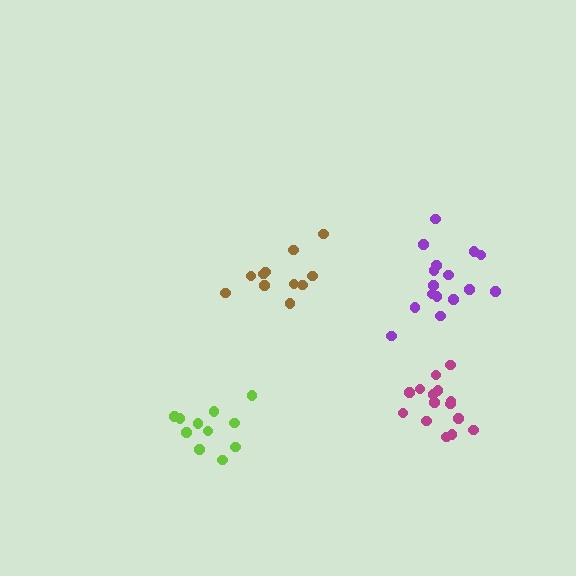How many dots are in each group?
Group 1: 15 dots, Group 2: 11 dots, Group 3: 11 dots, Group 4: 16 dots (53 total).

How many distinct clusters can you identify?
There are 4 distinct clusters.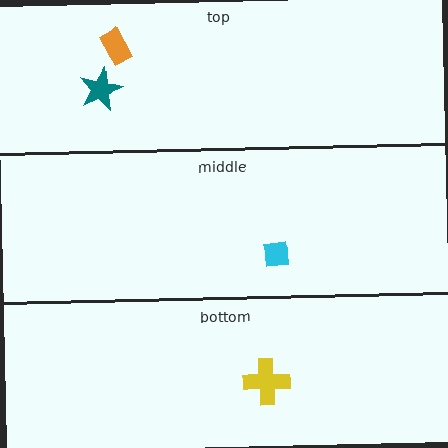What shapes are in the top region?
The orange rectangle, the teal star.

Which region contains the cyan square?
The middle region.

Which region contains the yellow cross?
The bottom region.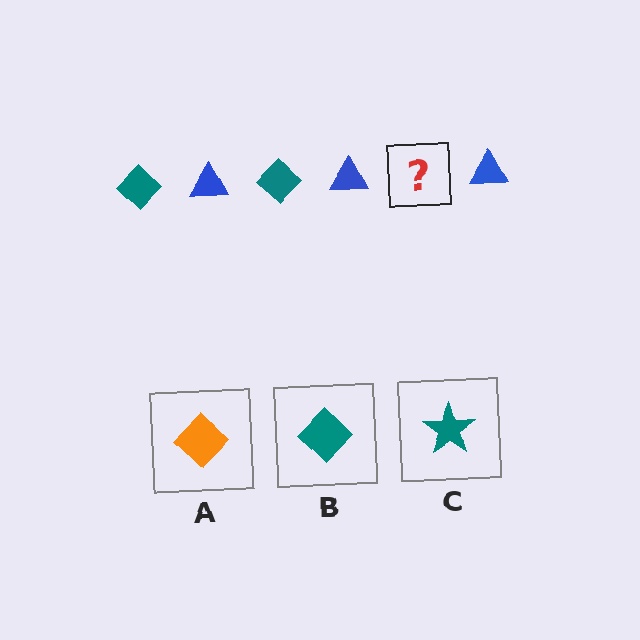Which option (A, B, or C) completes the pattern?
B.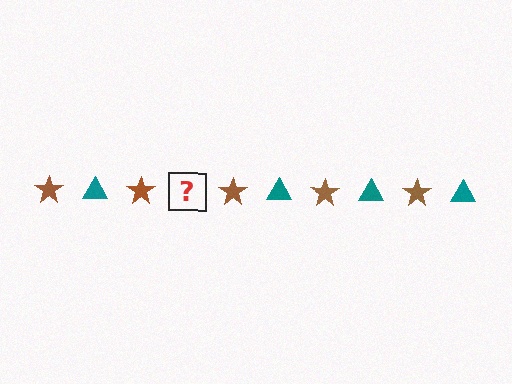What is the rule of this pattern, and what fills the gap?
The rule is that the pattern alternates between brown star and teal triangle. The gap should be filled with a teal triangle.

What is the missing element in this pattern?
The missing element is a teal triangle.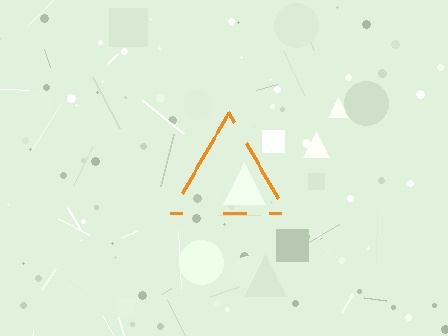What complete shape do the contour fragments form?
The contour fragments form a triangle.